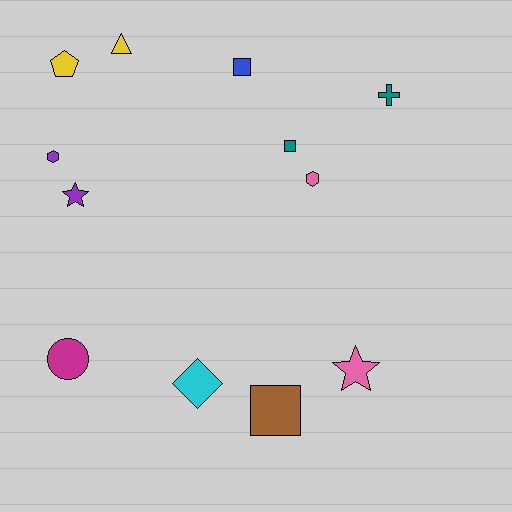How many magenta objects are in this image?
There is 1 magenta object.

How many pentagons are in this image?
There is 1 pentagon.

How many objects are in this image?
There are 12 objects.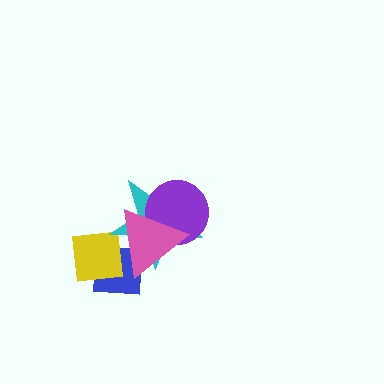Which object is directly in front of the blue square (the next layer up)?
The yellow square is directly in front of the blue square.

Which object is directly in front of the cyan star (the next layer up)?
The purple circle is directly in front of the cyan star.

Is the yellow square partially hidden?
Yes, it is partially covered by another shape.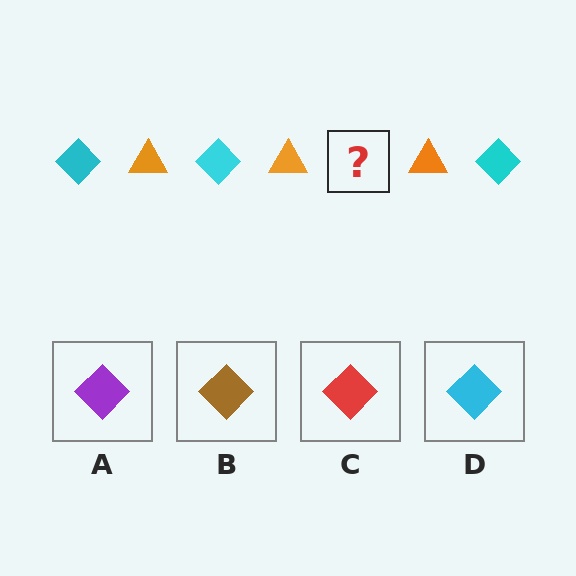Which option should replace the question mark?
Option D.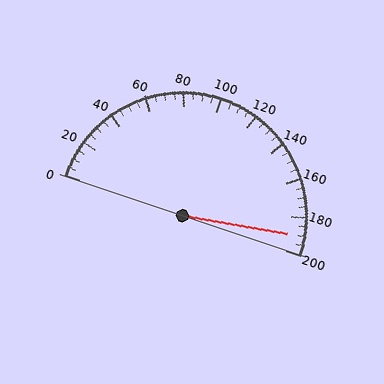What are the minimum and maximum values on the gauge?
The gauge ranges from 0 to 200.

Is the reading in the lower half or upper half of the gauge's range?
The reading is in the upper half of the range (0 to 200).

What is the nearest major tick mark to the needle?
The nearest major tick mark is 200.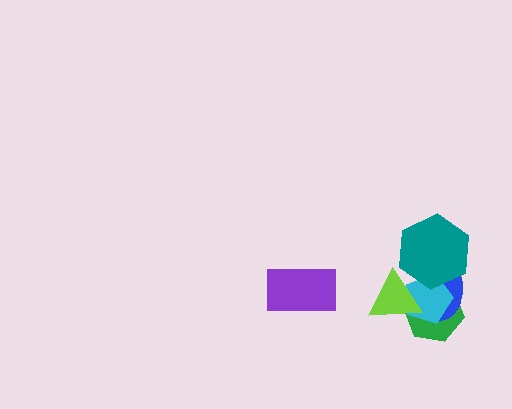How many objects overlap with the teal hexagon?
4 objects overlap with the teal hexagon.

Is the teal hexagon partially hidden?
Yes, it is partially covered by another shape.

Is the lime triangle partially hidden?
No, no other shape covers it.